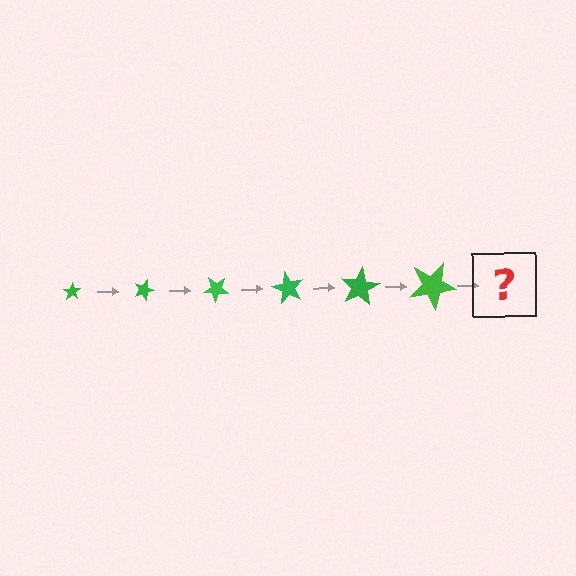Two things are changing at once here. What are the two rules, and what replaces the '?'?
The two rules are that the star grows larger each step and it rotates 20 degrees each step. The '?' should be a star, larger than the previous one and rotated 120 degrees from the start.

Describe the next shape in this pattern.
It should be a star, larger than the previous one and rotated 120 degrees from the start.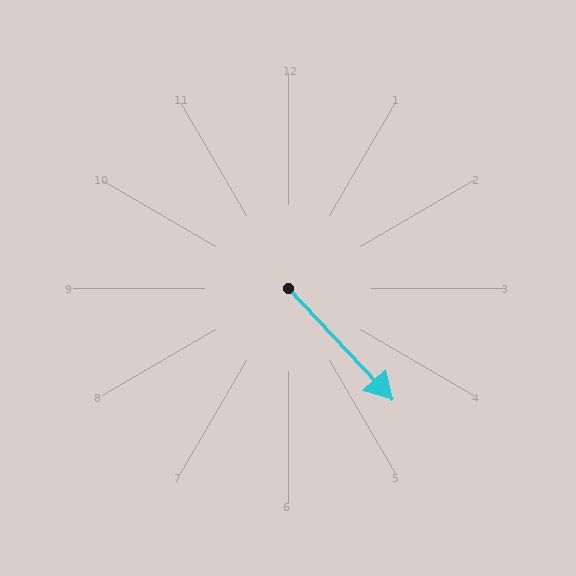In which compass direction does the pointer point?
Southeast.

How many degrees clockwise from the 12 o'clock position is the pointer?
Approximately 137 degrees.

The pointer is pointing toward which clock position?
Roughly 5 o'clock.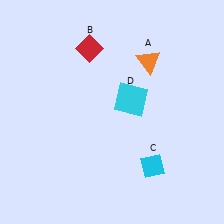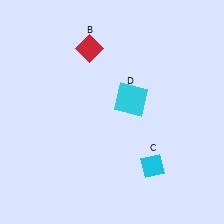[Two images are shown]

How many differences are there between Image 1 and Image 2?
There is 1 difference between the two images.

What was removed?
The orange triangle (A) was removed in Image 2.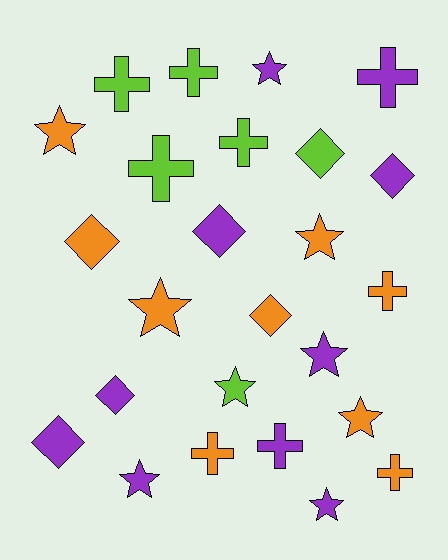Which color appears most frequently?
Purple, with 10 objects.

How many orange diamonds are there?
There are 2 orange diamonds.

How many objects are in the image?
There are 25 objects.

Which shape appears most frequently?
Cross, with 9 objects.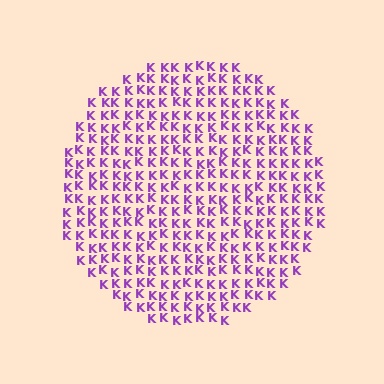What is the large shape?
The large shape is a circle.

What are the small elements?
The small elements are letter K's.